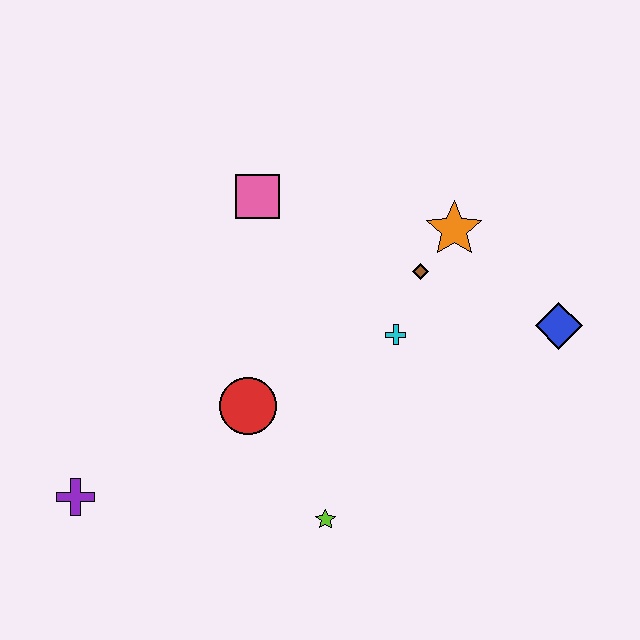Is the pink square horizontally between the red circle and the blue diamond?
Yes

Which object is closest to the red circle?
The lime star is closest to the red circle.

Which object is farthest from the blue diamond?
The purple cross is farthest from the blue diamond.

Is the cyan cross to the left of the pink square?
No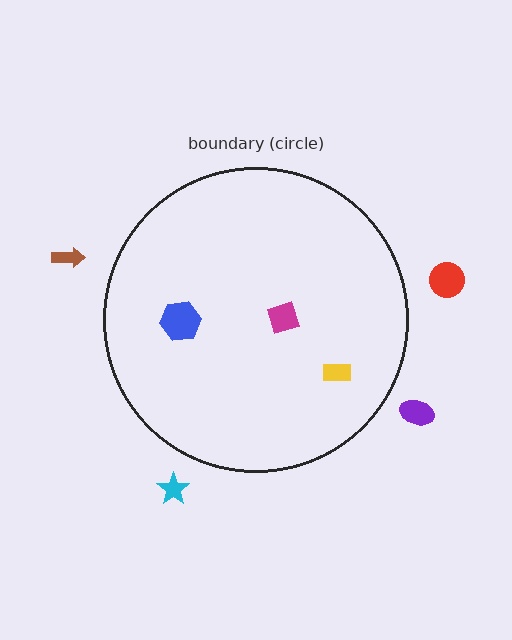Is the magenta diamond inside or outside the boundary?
Inside.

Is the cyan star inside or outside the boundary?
Outside.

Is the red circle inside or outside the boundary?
Outside.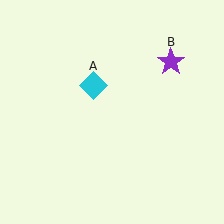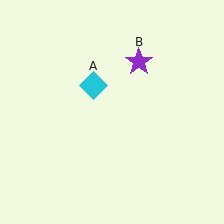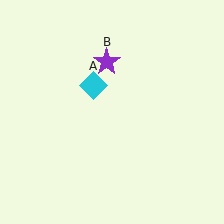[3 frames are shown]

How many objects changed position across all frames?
1 object changed position: purple star (object B).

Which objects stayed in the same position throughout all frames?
Cyan diamond (object A) remained stationary.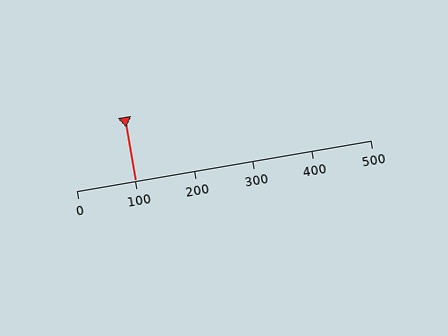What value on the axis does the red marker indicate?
The marker indicates approximately 100.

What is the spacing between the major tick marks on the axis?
The major ticks are spaced 100 apart.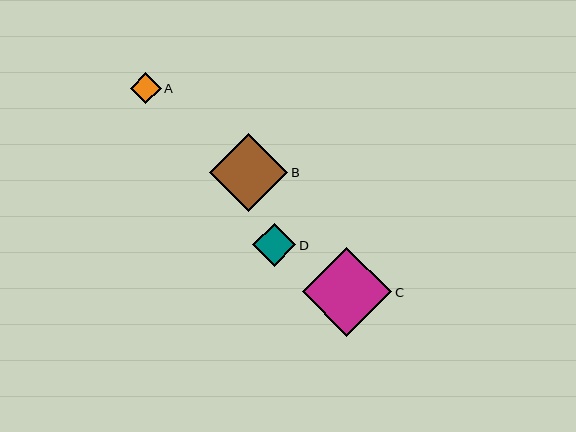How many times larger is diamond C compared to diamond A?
Diamond C is approximately 2.9 times the size of diamond A.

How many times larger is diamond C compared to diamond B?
Diamond C is approximately 1.1 times the size of diamond B.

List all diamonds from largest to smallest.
From largest to smallest: C, B, D, A.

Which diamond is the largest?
Diamond C is the largest with a size of approximately 89 pixels.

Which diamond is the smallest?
Diamond A is the smallest with a size of approximately 31 pixels.